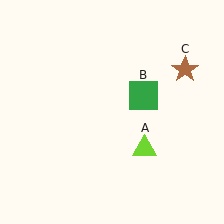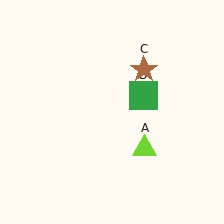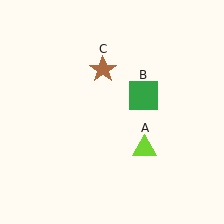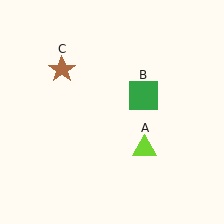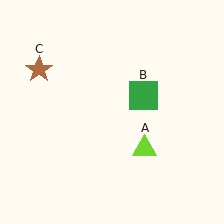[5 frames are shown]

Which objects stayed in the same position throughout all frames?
Lime triangle (object A) and green square (object B) remained stationary.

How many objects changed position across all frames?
1 object changed position: brown star (object C).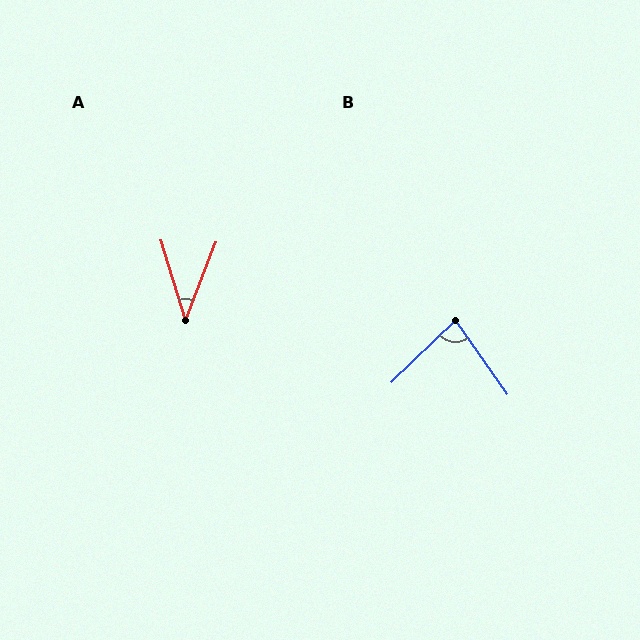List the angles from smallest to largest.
A (38°), B (81°).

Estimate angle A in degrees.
Approximately 38 degrees.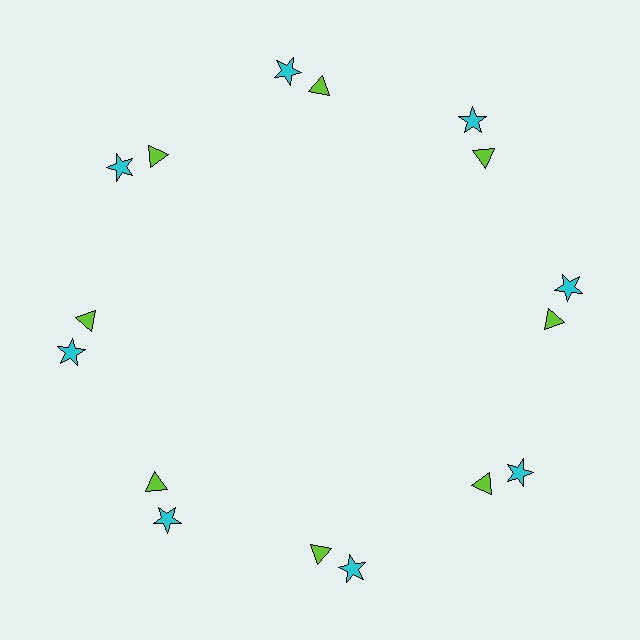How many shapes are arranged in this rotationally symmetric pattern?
There are 16 shapes, arranged in 8 groups of 2.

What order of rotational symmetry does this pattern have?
This pattern has 8-fold rotational symmetry.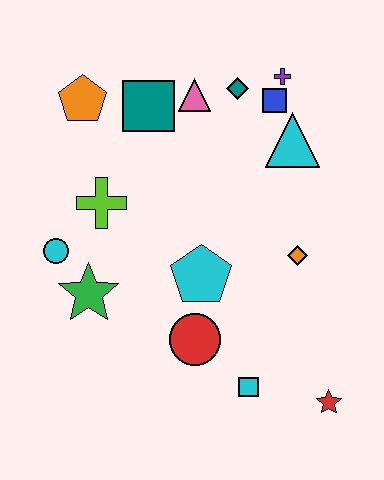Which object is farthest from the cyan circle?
The red star is farthest from the cyan circle.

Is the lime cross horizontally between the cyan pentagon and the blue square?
No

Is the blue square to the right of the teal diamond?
Yes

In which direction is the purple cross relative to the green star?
The purple cross is above the green star.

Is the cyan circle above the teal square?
No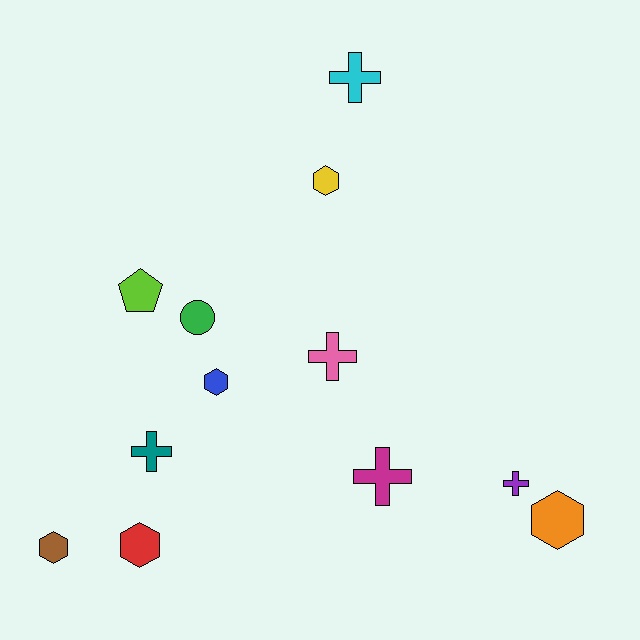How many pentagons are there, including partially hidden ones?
There is 1 pentagon.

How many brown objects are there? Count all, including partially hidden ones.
There is 1 brown object.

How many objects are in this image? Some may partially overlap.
There are 12 objects.